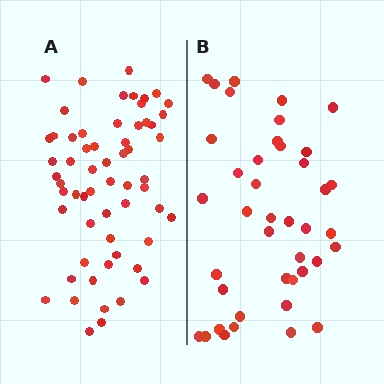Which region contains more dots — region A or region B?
Region A (the left region) has more dots.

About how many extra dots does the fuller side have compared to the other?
Region A has approximately 20 more dots than region B.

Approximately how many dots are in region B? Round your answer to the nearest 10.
About 40 dots. (The exact count is 41, which rounds to 40.)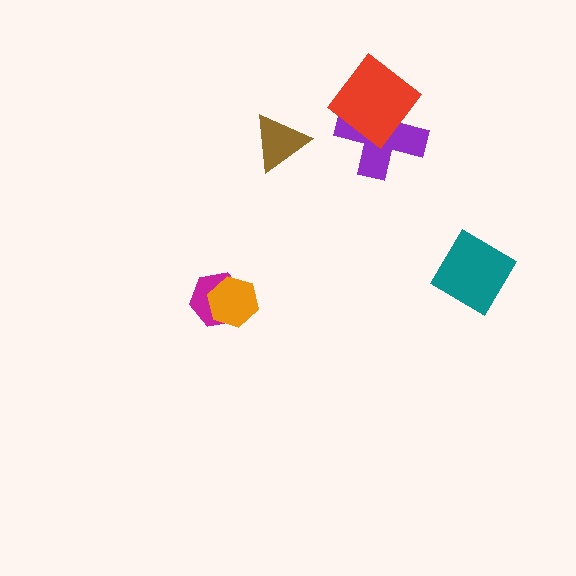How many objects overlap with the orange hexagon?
1 object overlaps with the orange hexagon.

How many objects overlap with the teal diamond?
0 objects overlap with the teal diamond.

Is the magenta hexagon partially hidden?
Yes, it is partially covered by another shape.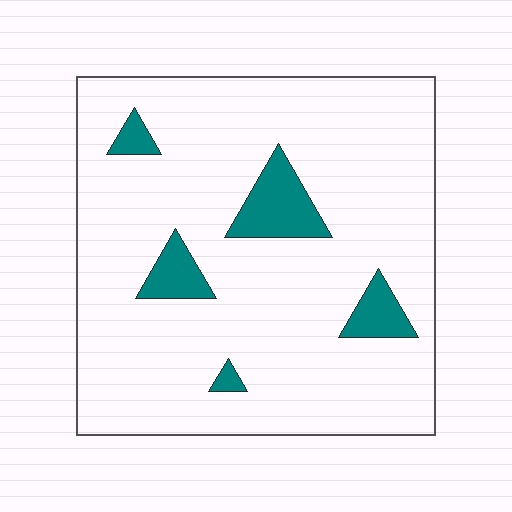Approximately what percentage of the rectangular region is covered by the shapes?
Approximately 10%.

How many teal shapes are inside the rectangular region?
5.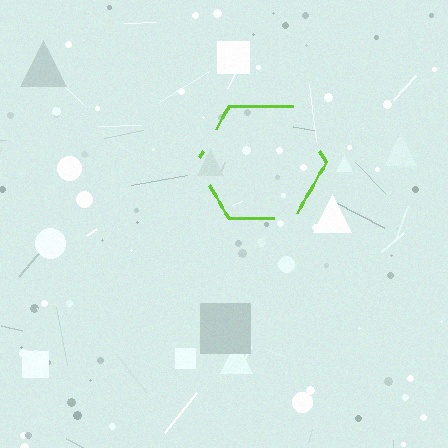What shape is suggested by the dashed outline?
The dashed outline suggests a hexagon.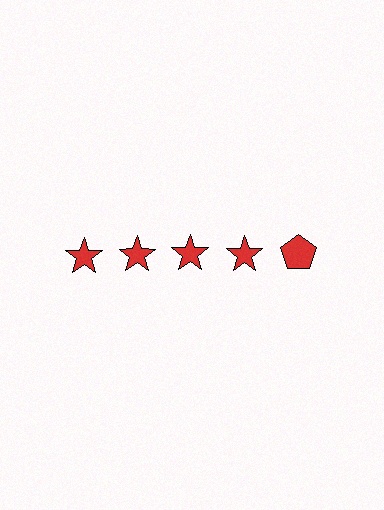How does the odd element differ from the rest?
It has a different shape: pentagon instead of star.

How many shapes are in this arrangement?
There are 5 shapes arranged in a grid pattern.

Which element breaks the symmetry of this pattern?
The red pentagon in the top row, rightmost column breaks the symmetry. All other shapes are red stars.